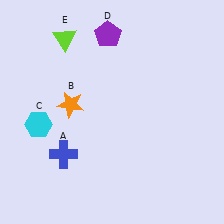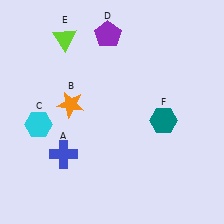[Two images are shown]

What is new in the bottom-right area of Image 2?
A teal hexagon (F) was added in the bottom-right area of Image 2.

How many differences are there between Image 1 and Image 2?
There is 1 difference between the two images.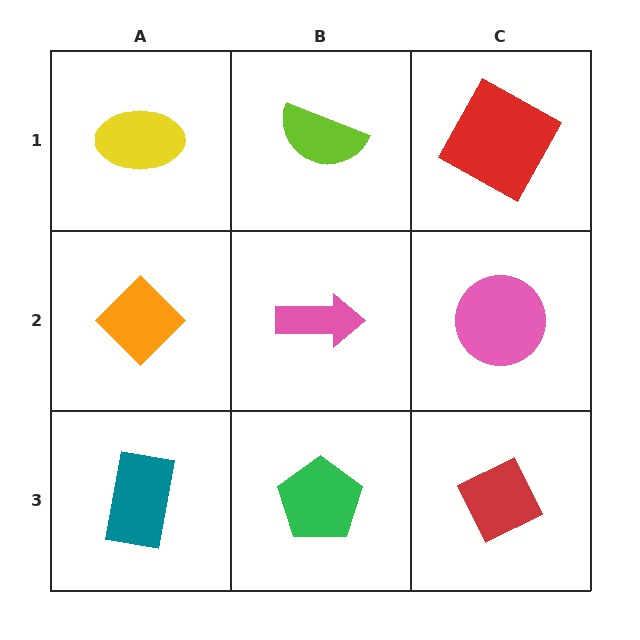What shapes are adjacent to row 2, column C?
A red square (row 1, column C), a red diamond (row 3, column C), a pink arrow (row 2, column B).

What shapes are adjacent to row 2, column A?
A yellow ellipse (row 1, column A), a teal rectangle (row 3, column A), a pink arrow (row 2, column B).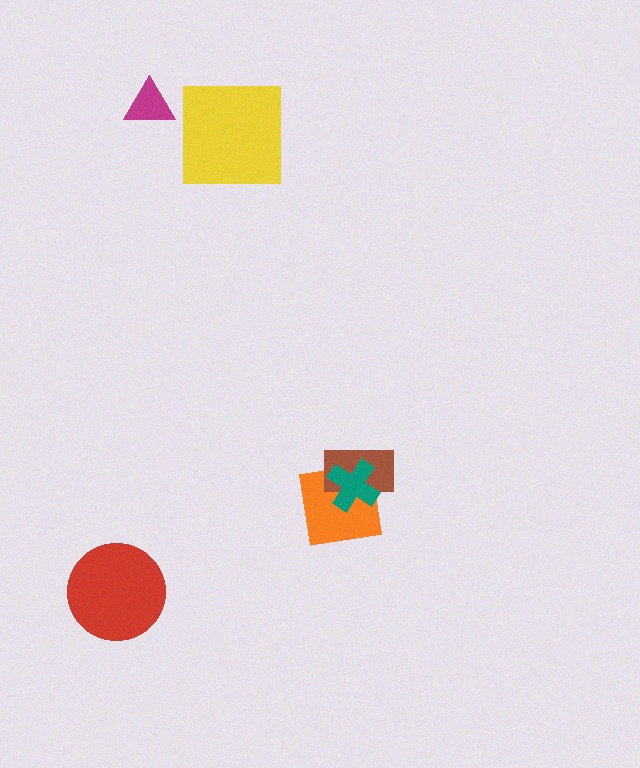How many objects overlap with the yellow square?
0 objects overlap with the yellow square.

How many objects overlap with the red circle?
0 objects overlap with the red circle.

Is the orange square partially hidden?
Yes, it is partially covered by another shape.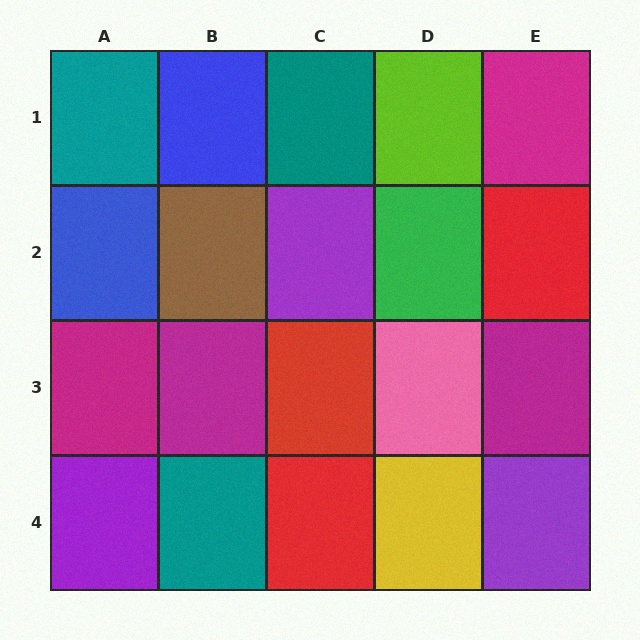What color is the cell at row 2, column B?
Brown.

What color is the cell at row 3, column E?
Magenta.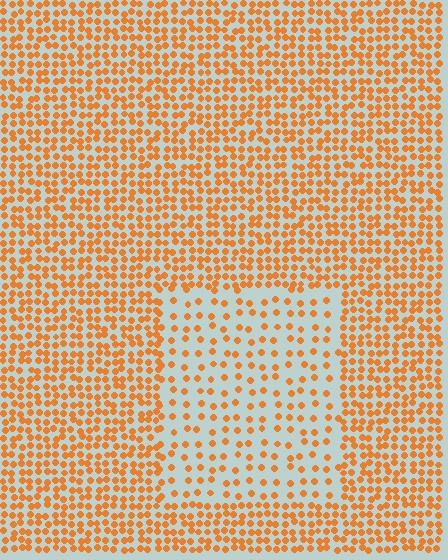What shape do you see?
I see a rectangle.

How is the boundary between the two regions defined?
The boundary is defined by a change in element density (approximately 2.3x ratio). All elements are the same color, size, and shape.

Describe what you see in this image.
The image contains small orange elements arranged at two different densities. A rectangle-shaped region is visible where the elements are less densely packed than the surrounding area.